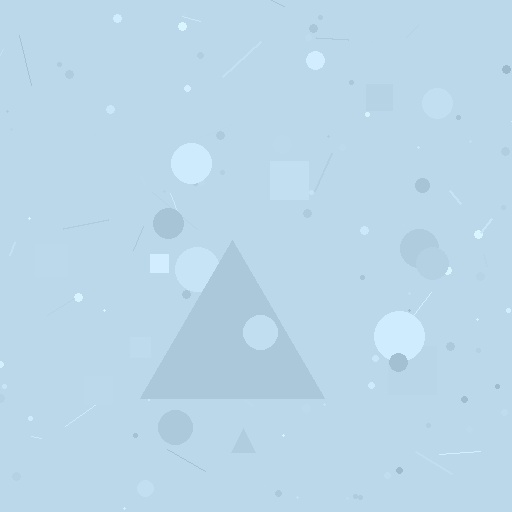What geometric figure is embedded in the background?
A triangle is embedded in the background.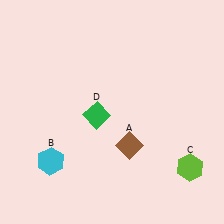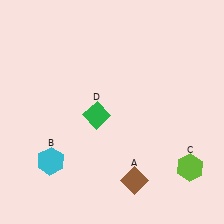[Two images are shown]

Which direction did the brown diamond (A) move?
The brown diamond (A) moved down.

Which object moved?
The brown diamond (A) moved down.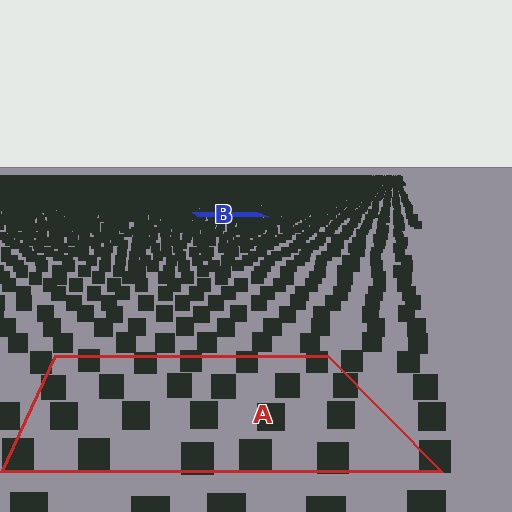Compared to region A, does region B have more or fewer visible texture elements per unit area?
Region B has more texture elements per unit area — they are packed more densely because it is farther away.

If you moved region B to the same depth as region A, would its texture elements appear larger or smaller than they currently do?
They would appear larger. At a closer depth, the same texture elements are projected at a bigger on-screen size.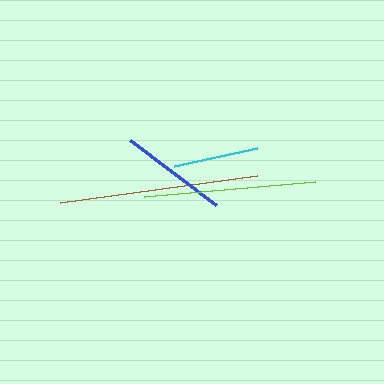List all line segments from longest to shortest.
From longest to shortest: brown, lime, blue, cyan.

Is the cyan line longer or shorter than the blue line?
The blue line is longer than the cyan line.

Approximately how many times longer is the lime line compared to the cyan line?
The lime line is approximately 2.0 times the length of the cyan line.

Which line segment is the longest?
The brown line is the longest at approximately 200 pixels.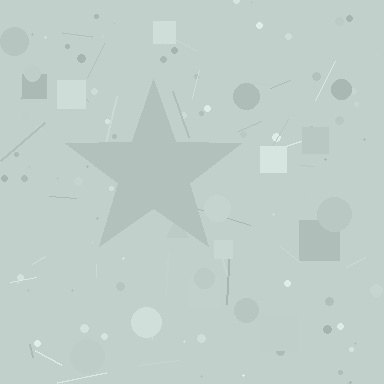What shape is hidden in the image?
A star is hidden in the image.